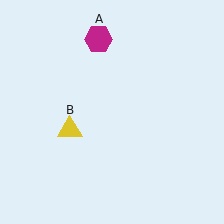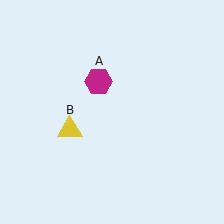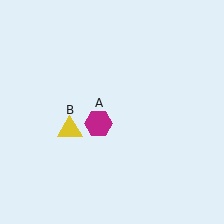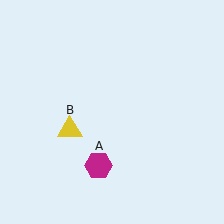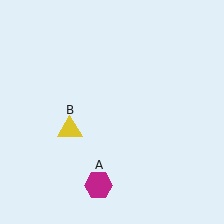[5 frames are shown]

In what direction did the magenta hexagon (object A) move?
The magenta hexagon (object A) moved down.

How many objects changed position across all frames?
1 object changed position: magenta hexagon (object A).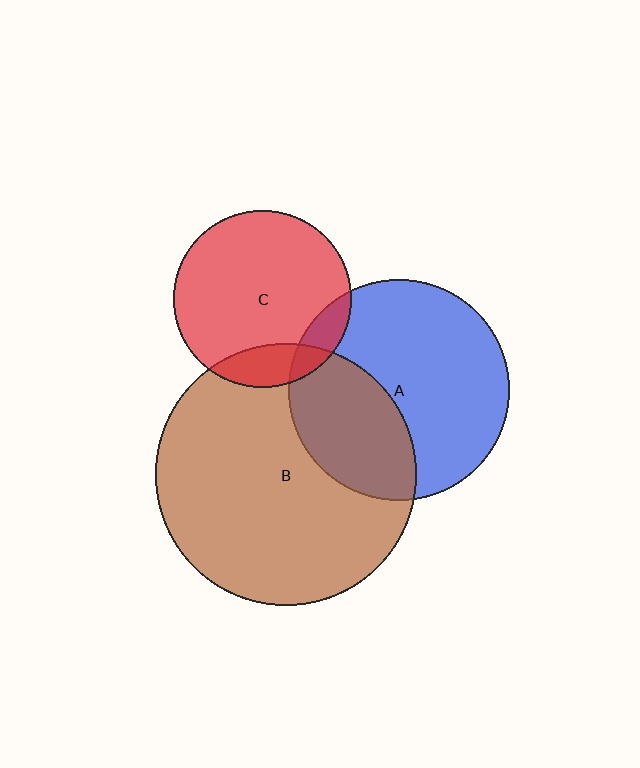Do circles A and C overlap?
Yes.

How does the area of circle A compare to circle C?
Approximately 1.6 times.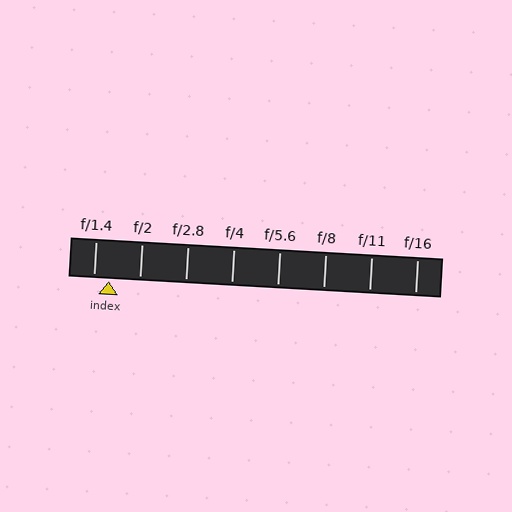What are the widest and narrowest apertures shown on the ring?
The widest aperture shown is f/1.4 and the narrowest is f/16.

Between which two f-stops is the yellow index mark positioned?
The index mark is between f/1.4 and f/2.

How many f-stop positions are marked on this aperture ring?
There are 8 f-stop positions marked.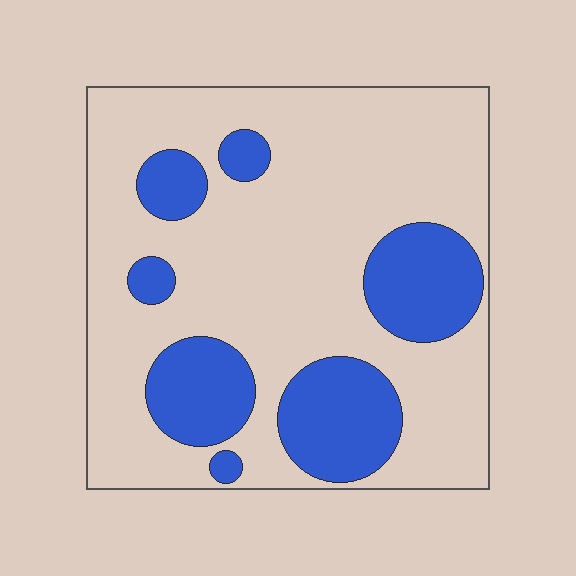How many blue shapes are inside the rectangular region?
7.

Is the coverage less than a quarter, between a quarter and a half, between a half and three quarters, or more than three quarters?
Between a quarter and a half.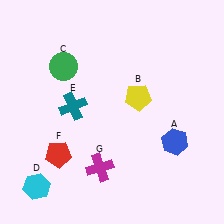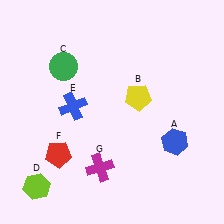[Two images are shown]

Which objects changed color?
D changed from cyan to lime. E changed from teal to blue.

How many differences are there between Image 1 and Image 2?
There are 2 differences between the two images.